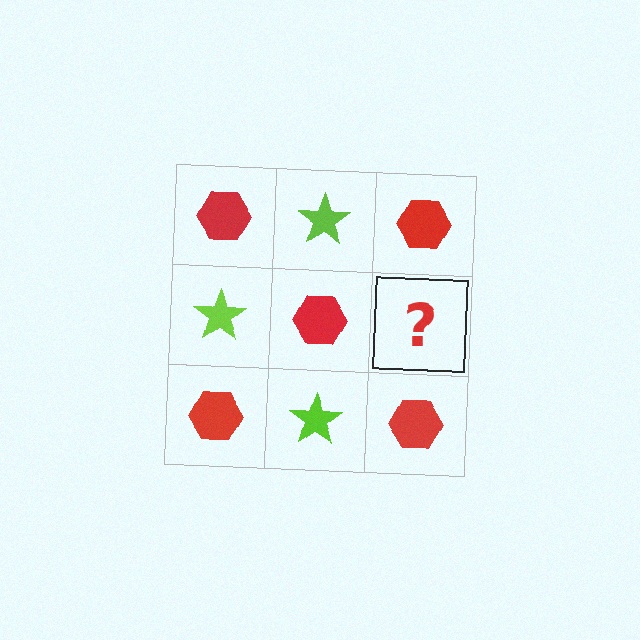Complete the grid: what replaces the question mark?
The question mark should be replaced with a lime star.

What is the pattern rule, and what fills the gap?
The rule is that it alternates red hexagon and lime star in a checkerboard pattern. The gap should be filled with a lime star.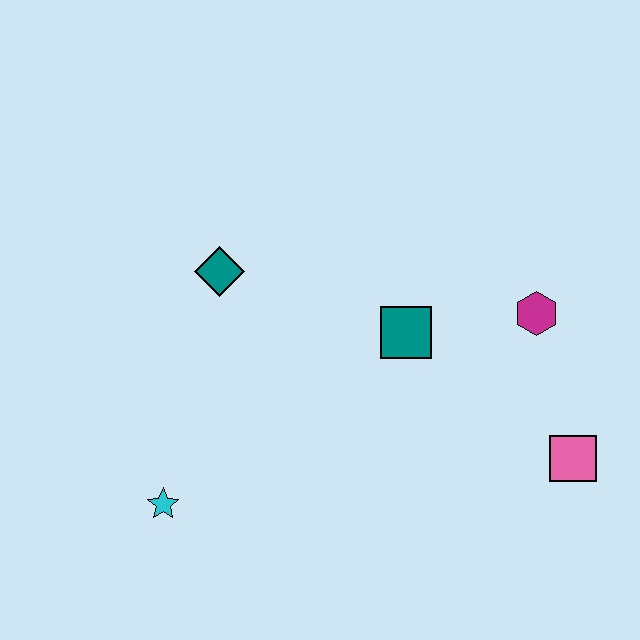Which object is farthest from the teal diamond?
The pink square is farthest from the teal diamond.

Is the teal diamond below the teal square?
No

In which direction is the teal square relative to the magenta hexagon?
The teal square is to the left of the magenta hexagon.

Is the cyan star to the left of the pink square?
Yes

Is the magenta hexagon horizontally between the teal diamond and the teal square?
No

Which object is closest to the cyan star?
The teal diamond is closest to the cyan star.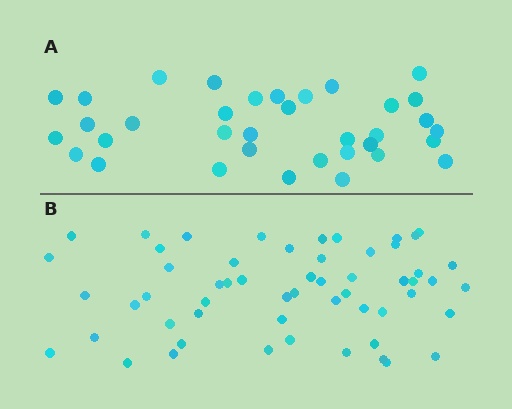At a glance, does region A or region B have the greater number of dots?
Region B (the bottom region) has more dots.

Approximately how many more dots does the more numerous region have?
Region B has approximately 20 more dots than region A.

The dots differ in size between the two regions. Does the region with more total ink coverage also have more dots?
No. Region A has more total ink coverage because its dots are larger, but region B actually contains more individual dots. Total area can be misleading — the number of items is what matters here.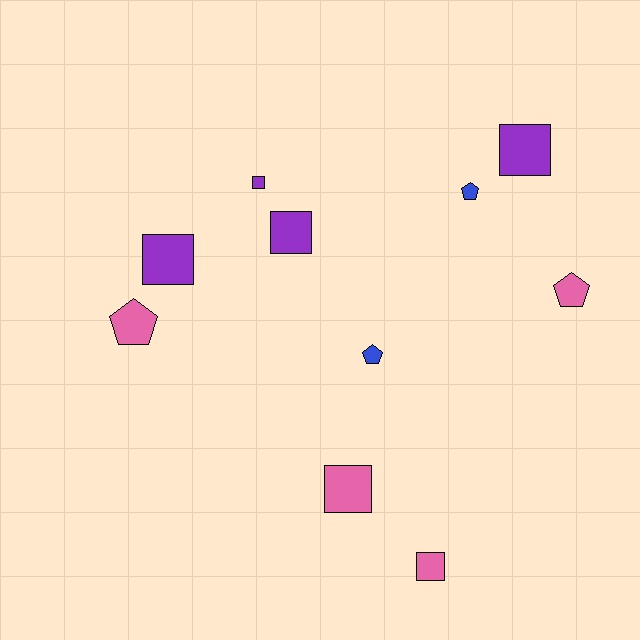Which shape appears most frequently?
Square, with 6 objects.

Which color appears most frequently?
Pink, with 4 objects.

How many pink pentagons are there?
There are 2 pink pentagons.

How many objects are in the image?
There are 10 objects.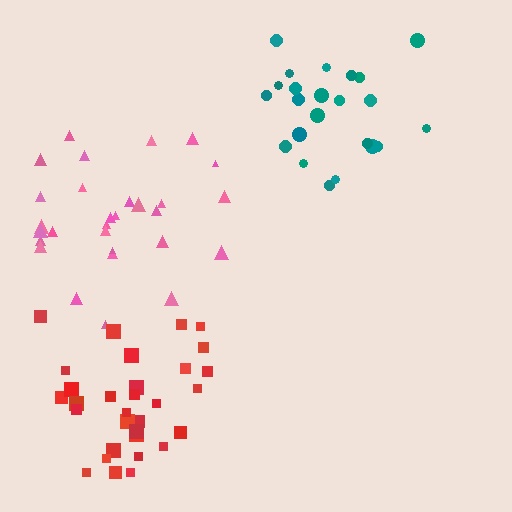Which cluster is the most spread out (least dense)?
Teal.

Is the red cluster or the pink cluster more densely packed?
Red.